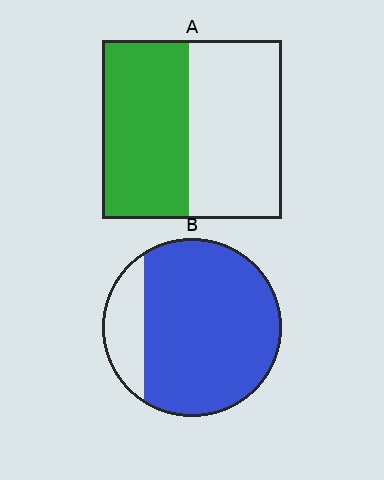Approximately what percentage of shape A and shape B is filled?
A is approximately 50% and B is approximately 80%.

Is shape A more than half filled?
Roughly half.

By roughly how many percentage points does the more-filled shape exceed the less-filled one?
By roughly 35 percentage points (B over A).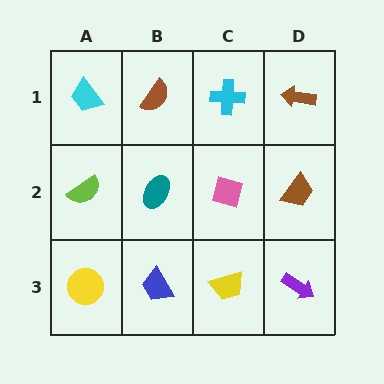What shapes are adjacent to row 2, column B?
A brown semicircle (row 1, column B), a blue trapezoid (row 3, column B), a lime semicircle (row 2, column A), a pink square (row 2, column C).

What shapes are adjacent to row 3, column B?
A teal ellipse (row 2, column B), a yellow circle (row 3, column A), a yellow trapezoid (row 3, column C).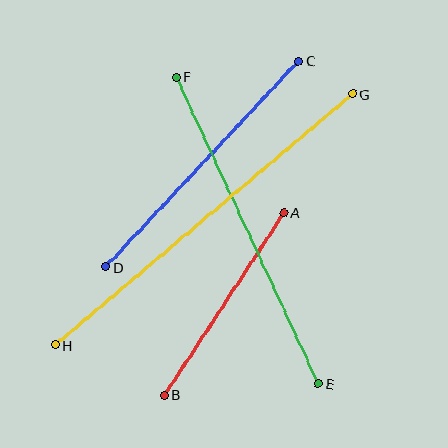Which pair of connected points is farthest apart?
Points G and H are farthest apart.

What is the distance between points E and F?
The distance is approximately 338 pixels.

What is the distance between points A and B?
The distance is approximately 218 pixels.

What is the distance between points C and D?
The distance is approximately 282 pixels.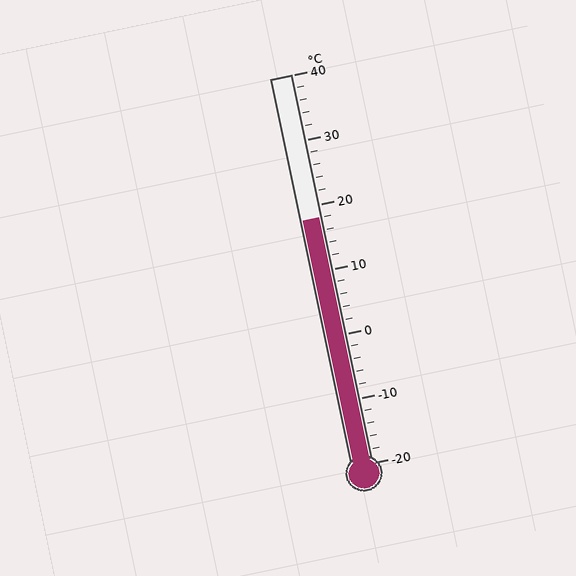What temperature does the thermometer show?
The thermometer shows approximately 18°C.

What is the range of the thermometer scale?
The thermometer scale ranges from -20°C to 40°C.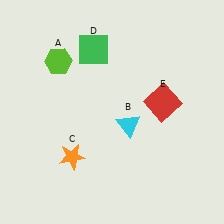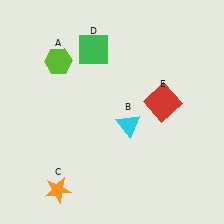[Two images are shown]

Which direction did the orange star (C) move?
The orange star (C) moved down.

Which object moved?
The orange star (C) moved down.